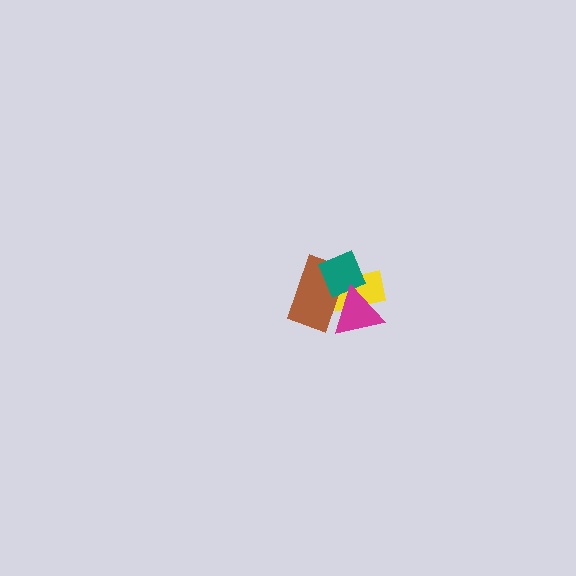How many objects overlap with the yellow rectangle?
3 objects overlap with the yellow rectangle.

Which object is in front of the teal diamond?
The magenta triangle is in front of the teal diamond.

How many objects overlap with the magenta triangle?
3 objects overlap with the magenta triangle.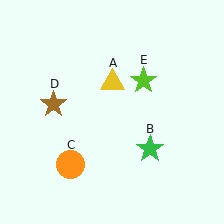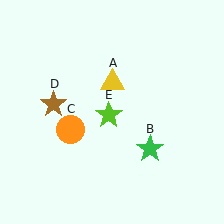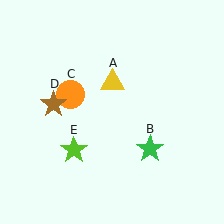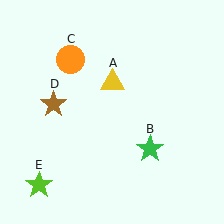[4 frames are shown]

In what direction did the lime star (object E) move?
The lime star (object E) moved down and to the left.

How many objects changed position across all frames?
2 objects changed position: orange circle (object C), lime star (object E).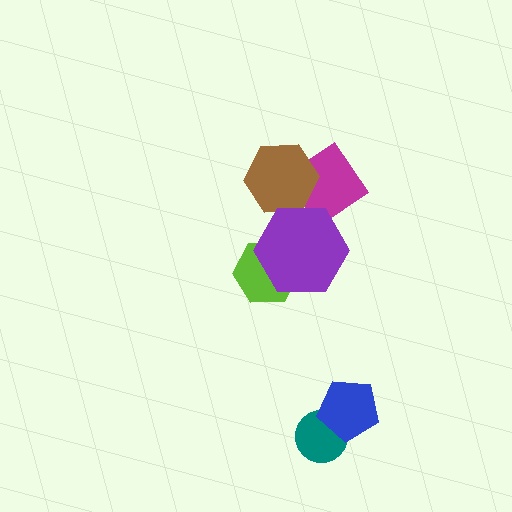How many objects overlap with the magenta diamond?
1 object overlaps with the magenta diamond.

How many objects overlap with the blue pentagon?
1 object overlaps with the blue pentagon.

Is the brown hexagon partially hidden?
Yes, it is partially covered by another shape.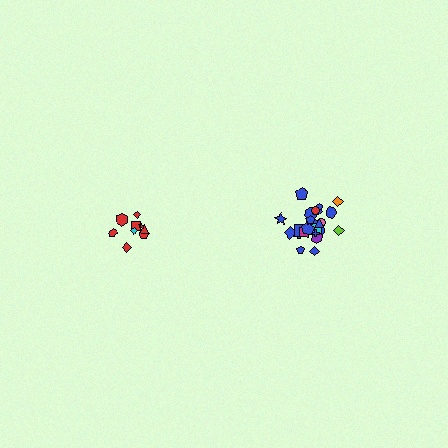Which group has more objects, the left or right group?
The right group.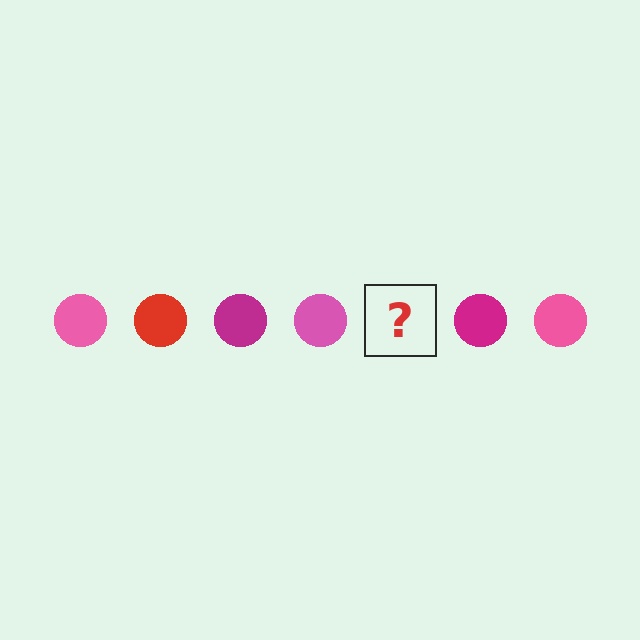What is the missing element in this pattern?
The missing element is a red circle.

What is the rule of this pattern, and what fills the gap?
The rule is that the pattern cycles through pink, red, magenta circles. The gap should be filled with a red circle.